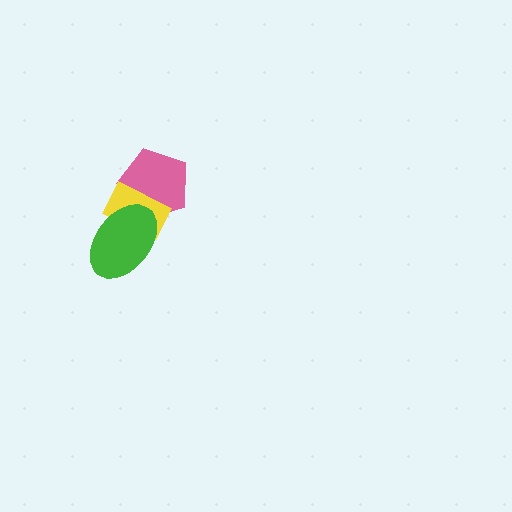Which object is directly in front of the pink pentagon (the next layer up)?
The yellow rectangle is directly in front of the pink pentagon.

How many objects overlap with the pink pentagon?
2 objects overlap with the pink pentagon.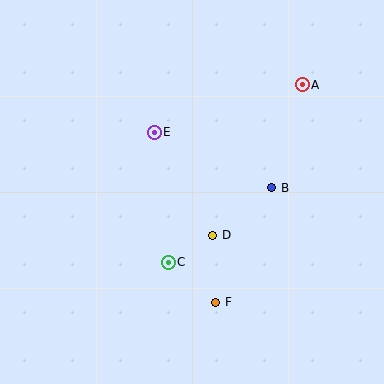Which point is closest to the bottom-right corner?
Point F is closest to the bottom-right corner.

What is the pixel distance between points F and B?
The distance between F and B is 128 pixels.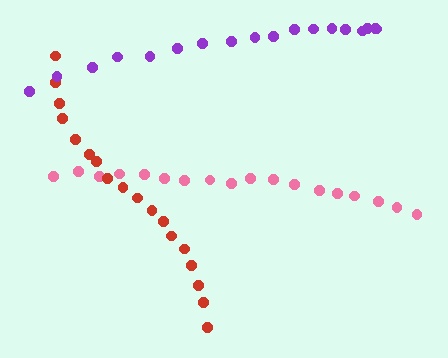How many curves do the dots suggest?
There are 3 distinct paths.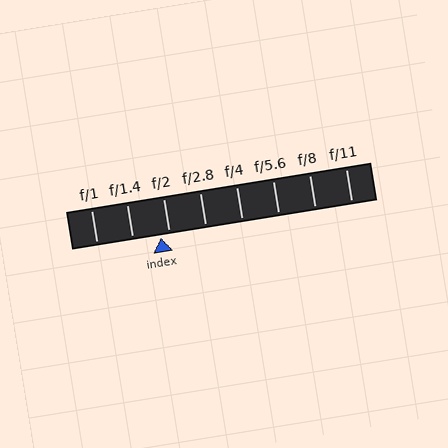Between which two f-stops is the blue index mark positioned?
The index mark is between f/1.4 and f/2.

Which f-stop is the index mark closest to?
The index mark is closest to f/2.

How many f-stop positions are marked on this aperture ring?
There are 8 f-stop positions marked.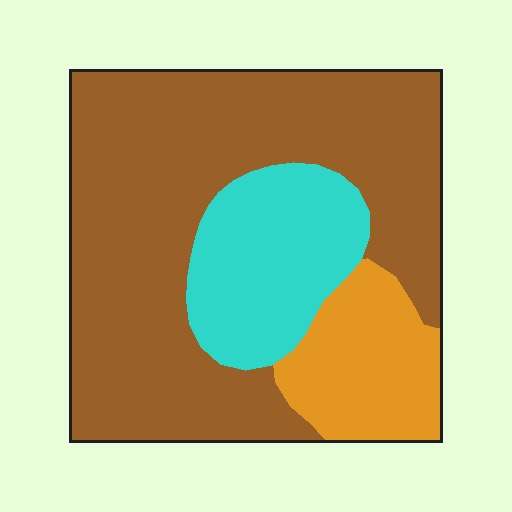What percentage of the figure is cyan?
Cyan covers 20% of the figure.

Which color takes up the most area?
Brown, at roughly 65%.